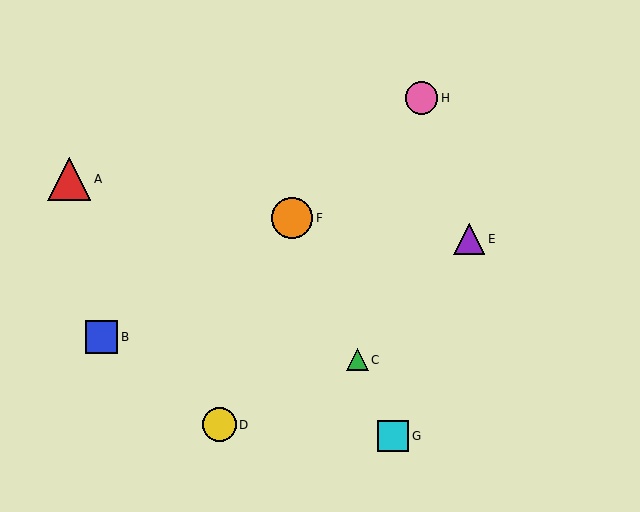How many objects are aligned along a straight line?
3 objects (C, F, G) are aligned along a straight line.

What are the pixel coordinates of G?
Object G is at (393, 436).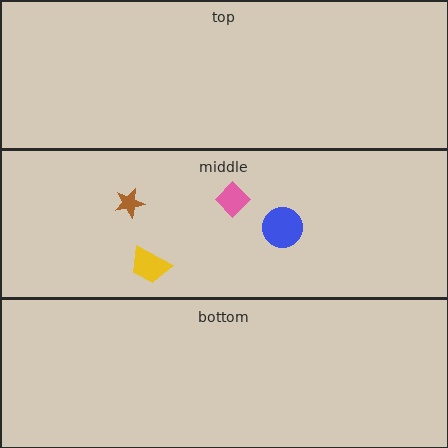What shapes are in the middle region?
The brown star, the pink diamond, the yellow trapezoid, the blue circle.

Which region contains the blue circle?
The middle region.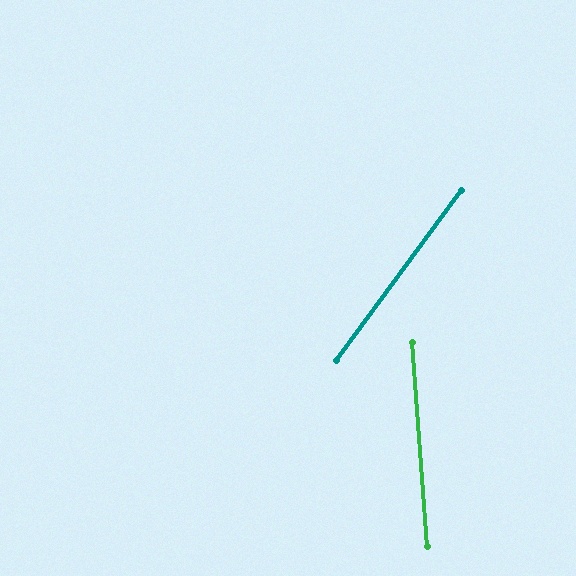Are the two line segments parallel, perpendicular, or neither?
Neither parallel nor perpendicular — they differ by about 41°.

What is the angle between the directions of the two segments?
Approximately 41 degrees.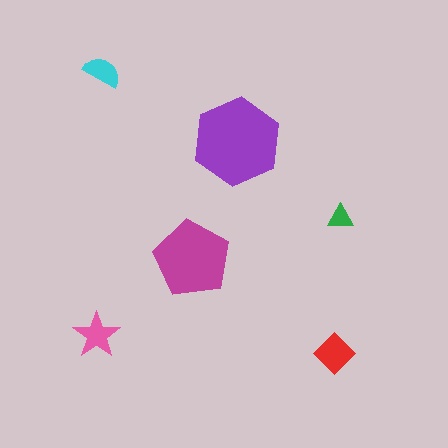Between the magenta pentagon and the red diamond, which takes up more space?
The magenta pentagon.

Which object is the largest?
The purple hexagon.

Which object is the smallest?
The green triangle.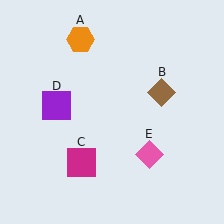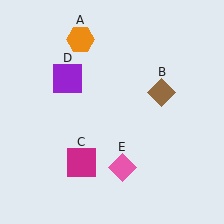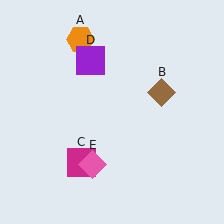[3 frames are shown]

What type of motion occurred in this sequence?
The purple square (object D), pink diamond (object E) rotated clockwise around the center of the scene.